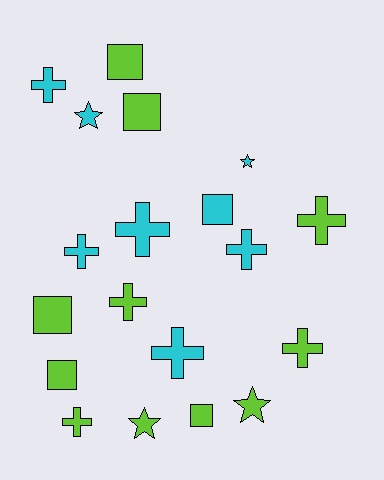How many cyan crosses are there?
There are 5 cyan crosses.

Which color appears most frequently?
Lime, with 11 objects.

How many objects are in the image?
There are 19 objects.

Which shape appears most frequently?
Cross, with 9 objects.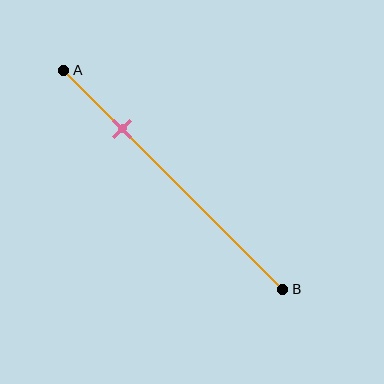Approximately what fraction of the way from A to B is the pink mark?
The pink mark is approximately 25% of the way from A to B.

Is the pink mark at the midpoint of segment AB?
No, the mark is at about 25% from A, not at the 50% midpoint.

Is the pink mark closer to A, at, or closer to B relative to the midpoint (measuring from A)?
The pink mark is closer to point A than the midpoint of segment AB.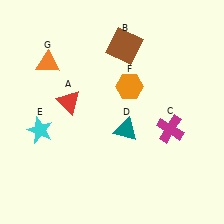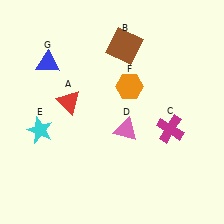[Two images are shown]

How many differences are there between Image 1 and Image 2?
There are 2 differences between the two images.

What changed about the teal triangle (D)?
In Image 1, D is teal. In Image 2, it changed to pink.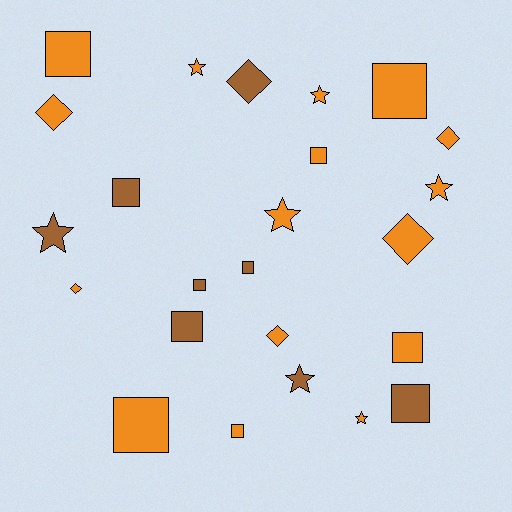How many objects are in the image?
There are 24 objects.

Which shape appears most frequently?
Square, with 11 objects.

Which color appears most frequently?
Orange, with 16 objects.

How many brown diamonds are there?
There is 1 brown diamond.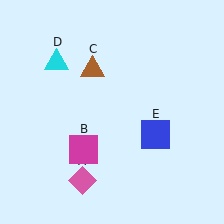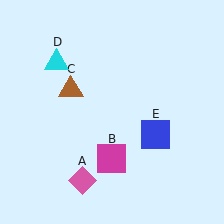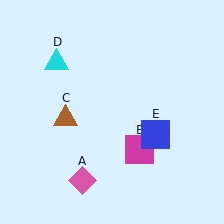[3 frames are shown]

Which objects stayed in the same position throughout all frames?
Pink diamond (object A) and cyan triangle (object D) and blue square (object E) remained stationary.